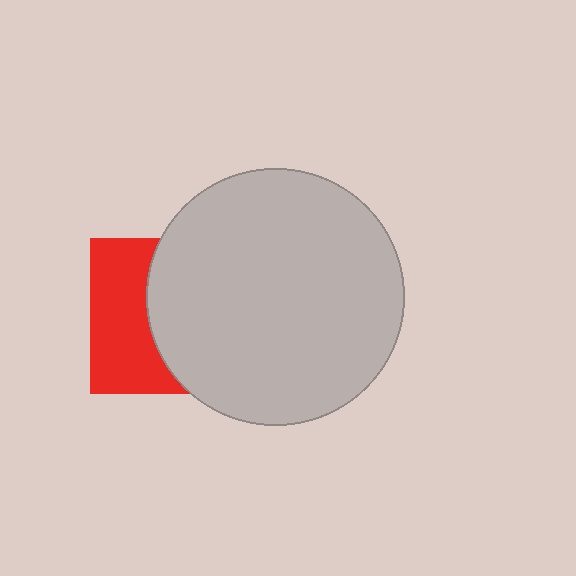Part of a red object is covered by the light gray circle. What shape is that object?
It is a square.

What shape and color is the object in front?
The object in front is a light gray circle.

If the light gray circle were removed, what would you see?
You would see the complete red square.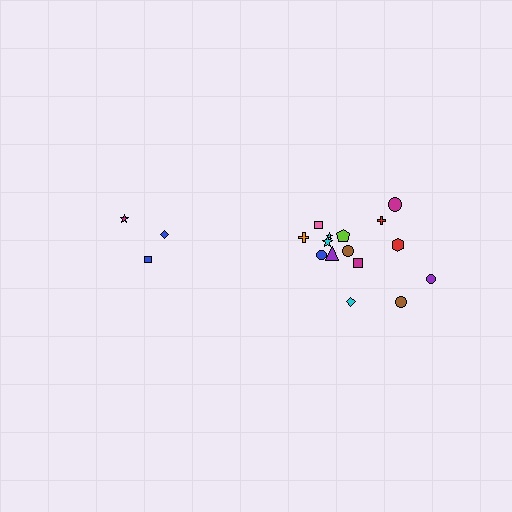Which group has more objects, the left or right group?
The right group.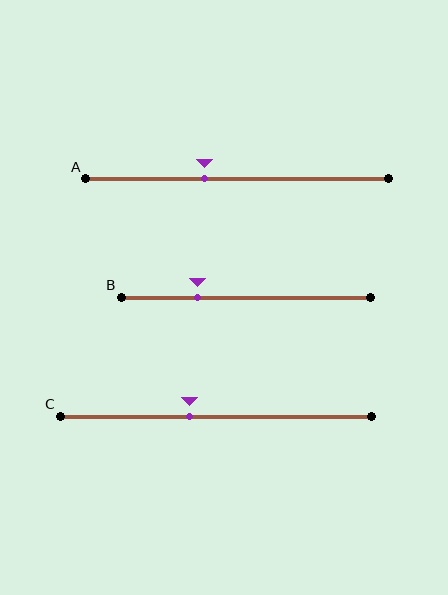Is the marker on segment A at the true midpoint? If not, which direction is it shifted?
No, the marker on segment A is shifted to the left by about 11% of the segment length.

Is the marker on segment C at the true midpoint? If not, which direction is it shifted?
No, the marker on segment C is shifted to the left by about 8% of the segment length.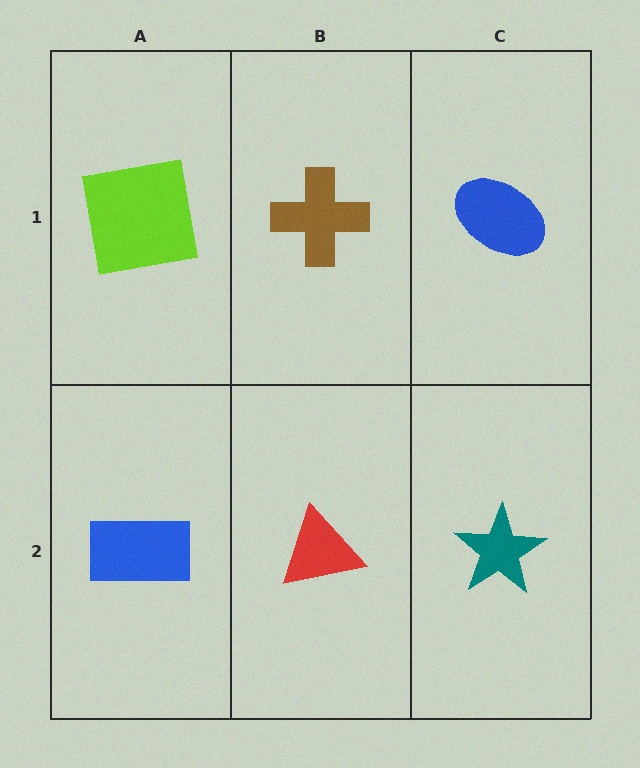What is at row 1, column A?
A lime square.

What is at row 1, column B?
A brown cross.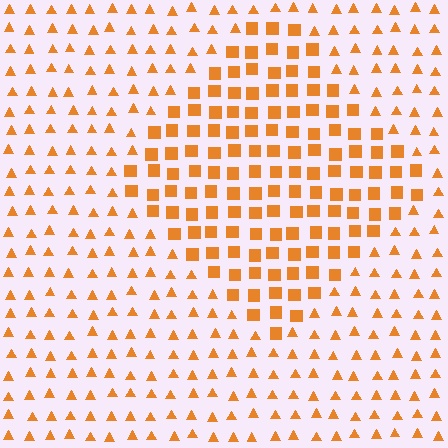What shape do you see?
I see a diamond.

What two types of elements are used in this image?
The image uses squares inside the diamond region and triangles outside it.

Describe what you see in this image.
The image is filled with small orange elements arranged in a uniform grid. A diamond-shaped region contains squares, while the surrounding area contains triangles. The boundary is defined purely by the change in element shape.